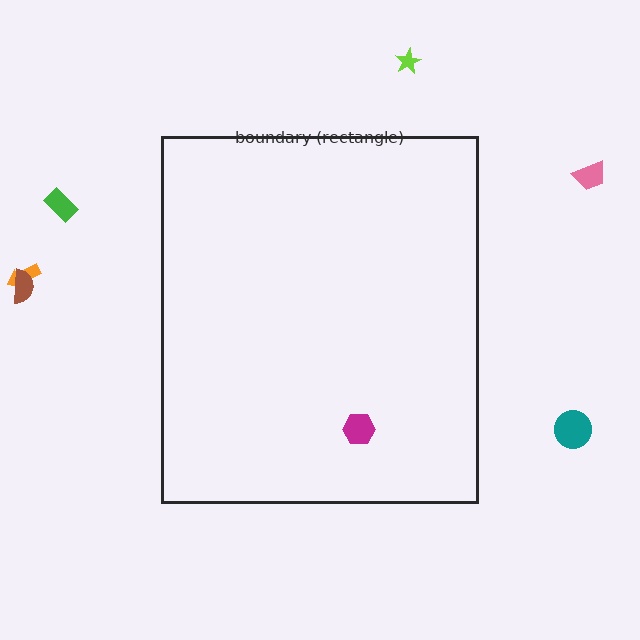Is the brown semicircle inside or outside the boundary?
Outside.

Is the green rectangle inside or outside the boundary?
Outside.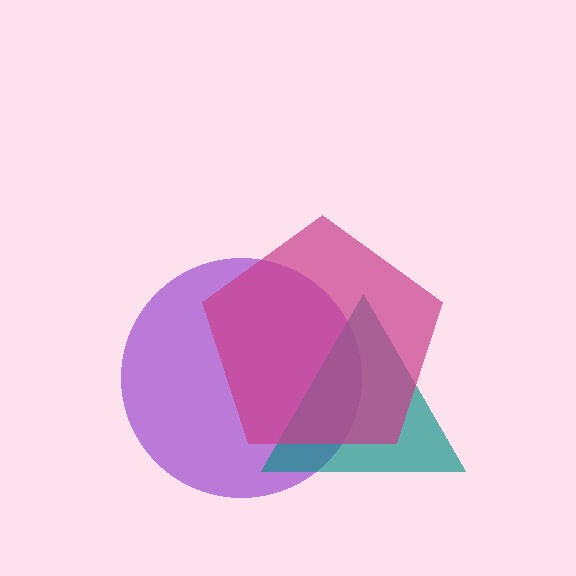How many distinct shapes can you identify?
There are 3 distinct shapes: a purple circle, a teal triangle, a magenta pentagon.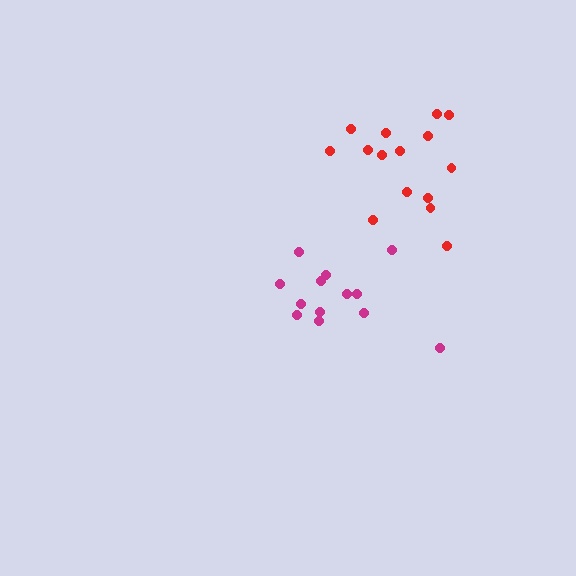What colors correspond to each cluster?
The clusters are colored: red, magenta.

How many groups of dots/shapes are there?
There are 2 groups.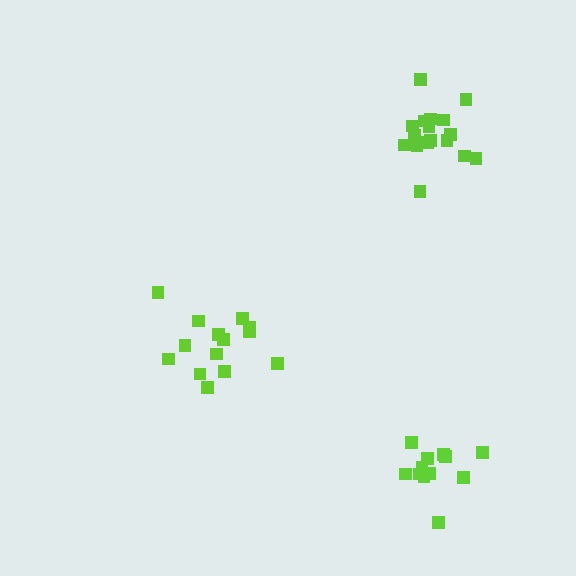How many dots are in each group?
Group 1: 14 dots, Group 2: 12 dots, Group 3: 17 dots (43 total).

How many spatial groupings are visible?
There are 3 spatial groupings.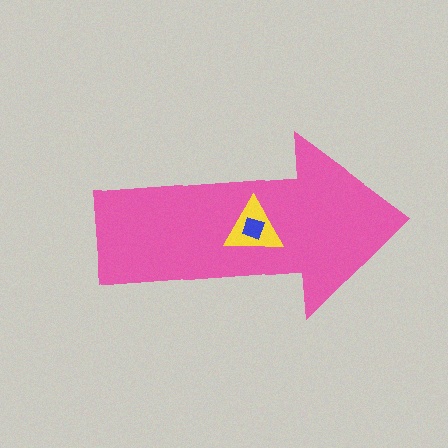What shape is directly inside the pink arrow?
The yellow triangle.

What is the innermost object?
The blue square.